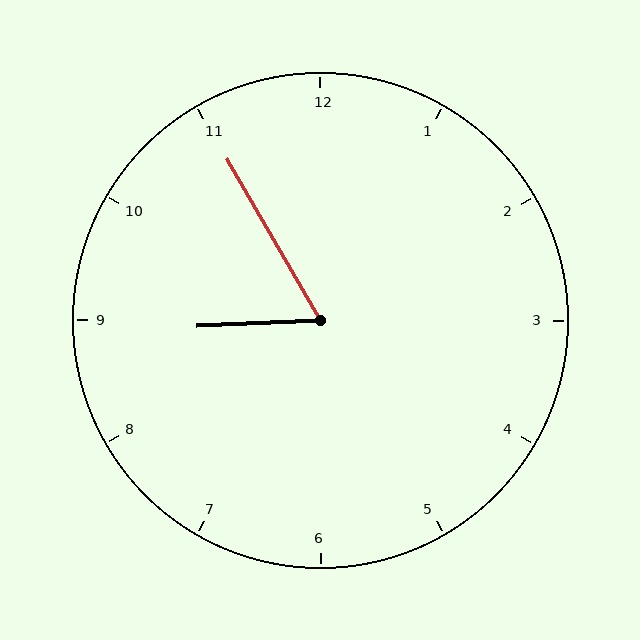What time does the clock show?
8:55.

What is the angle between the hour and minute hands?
Approximately 62 degrees.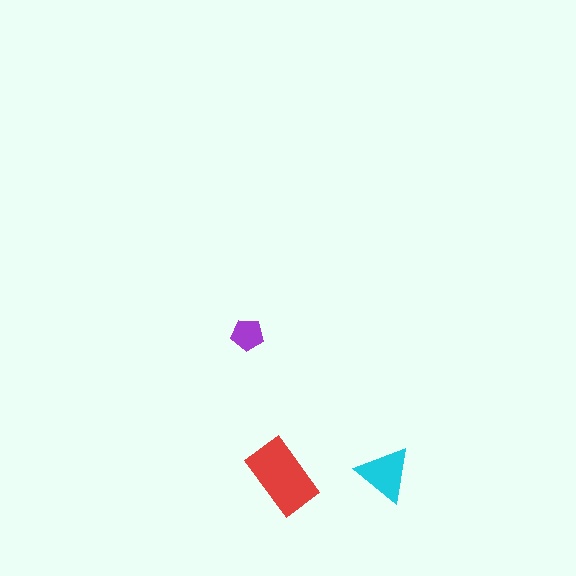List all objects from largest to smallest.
The red rectangle, the cyan triangle, the purple pentagon.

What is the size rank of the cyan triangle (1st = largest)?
2nd.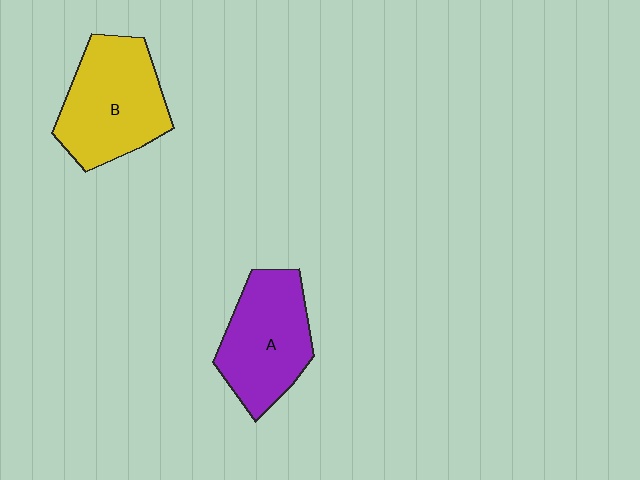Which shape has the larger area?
Shape B (yellow).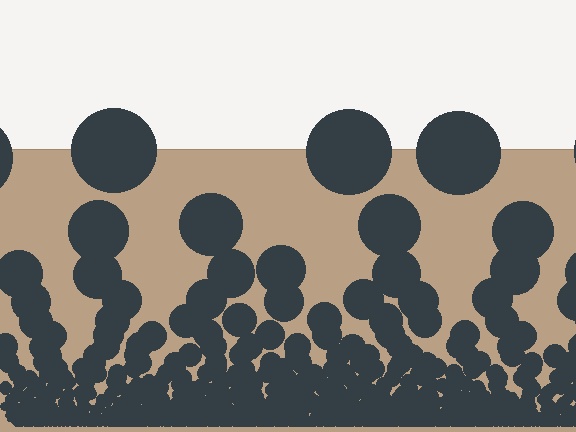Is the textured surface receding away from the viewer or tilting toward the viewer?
The surface appears to tilt toward the viewer. Texture elements get larger and sparser toward the top.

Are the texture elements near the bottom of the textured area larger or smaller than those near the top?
Smaller. The gradient is inverted — elements near the bottom are smaller and denser.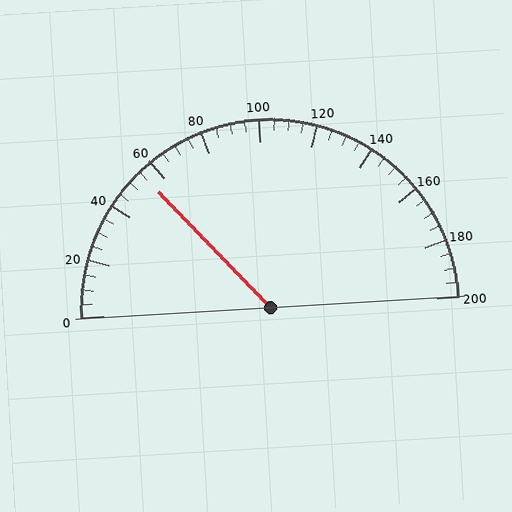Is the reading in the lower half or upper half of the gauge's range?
The reading is in the lower half of the range (0 to 200).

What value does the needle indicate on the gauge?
The needle indicates approximately 55.